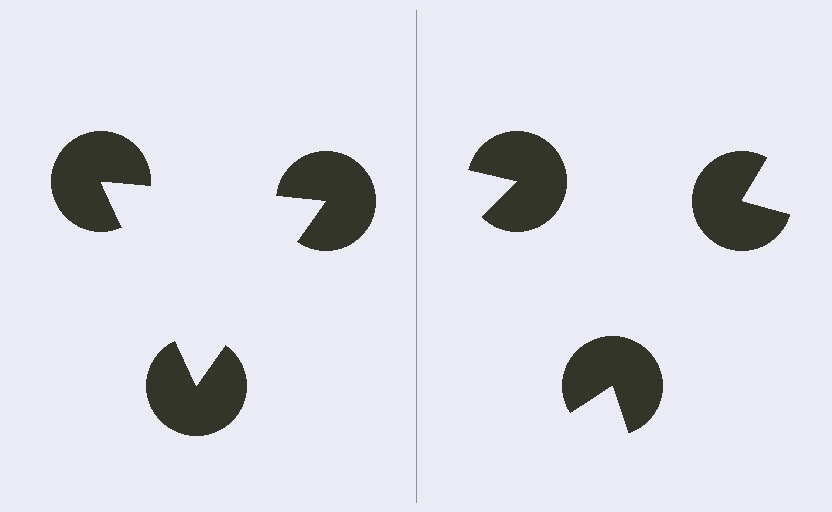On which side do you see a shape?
An illusory triangle appears on the left side. On the right side the wedge cuts are rotated, so no coherent shape forms.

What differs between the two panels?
The pac-man discs are positioned identically on both sides; only the wedge orientations differ. On the left they align to a triangle; on the right they are misaligned.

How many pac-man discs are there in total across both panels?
6 — 3 on each side.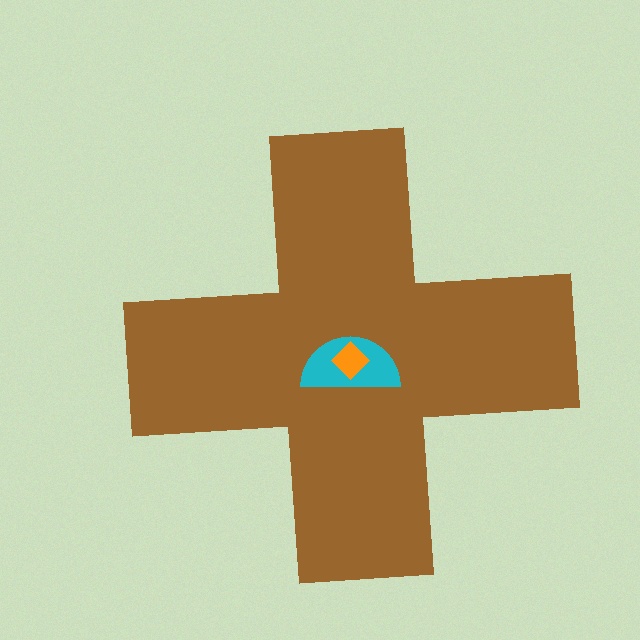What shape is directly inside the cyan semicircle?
The orange diamond.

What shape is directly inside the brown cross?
The cyan semicircle.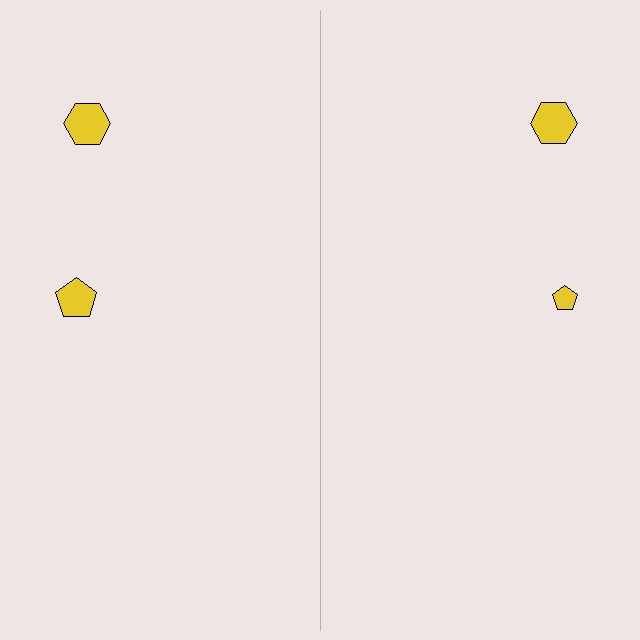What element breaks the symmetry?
The yellow pentagon on the right side has a different size than its mirror counterpart.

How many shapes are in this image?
There are 4 shapes in this image.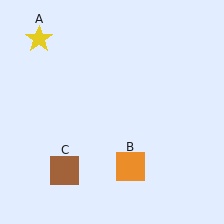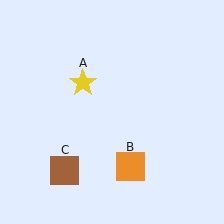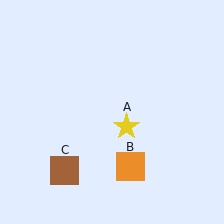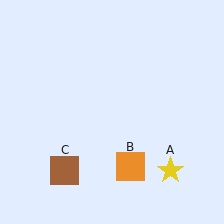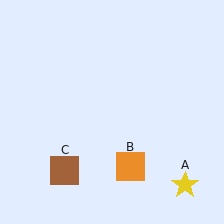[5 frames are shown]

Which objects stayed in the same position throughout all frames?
Orange square (object B) and brown square (object C) remained stationary.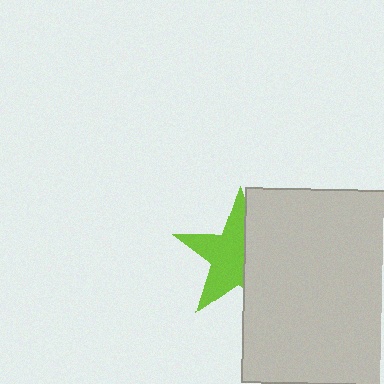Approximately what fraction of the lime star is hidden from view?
Roughly 41% of the lime star is hidden behind the light gray square.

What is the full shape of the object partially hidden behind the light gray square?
The partially hidden object is a lime star.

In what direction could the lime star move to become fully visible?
The lime star could move left. That would shift it out from behind the light gray square entirely.